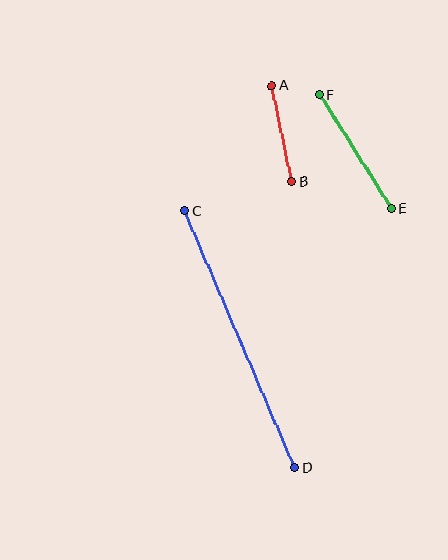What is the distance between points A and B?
The distance is approximately 98 pixels.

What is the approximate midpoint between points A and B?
The midpoint is at approximately (282, 134) pixels.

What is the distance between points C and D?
The distance is approximately 279 pixels.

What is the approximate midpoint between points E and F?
The midpoint is at approximately (355, 152) pixels.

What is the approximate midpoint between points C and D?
The midpoint is at approximately (240, 339) pixels.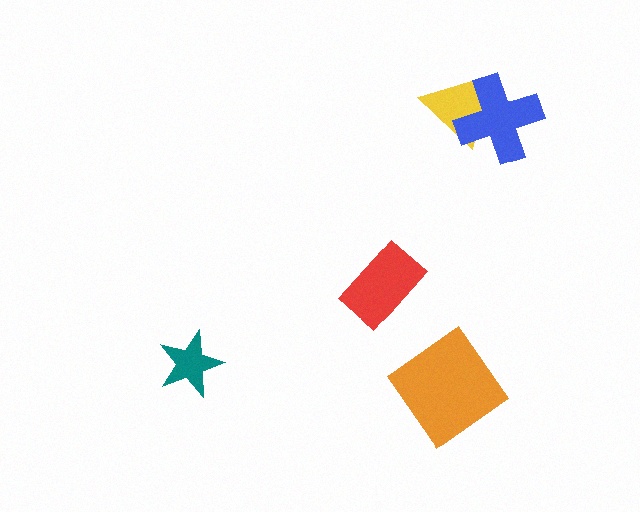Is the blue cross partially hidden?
No, no other shape covers it.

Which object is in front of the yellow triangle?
The blue cross is in front of the yellow triangle.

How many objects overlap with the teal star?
0 objects overlap with the teal star.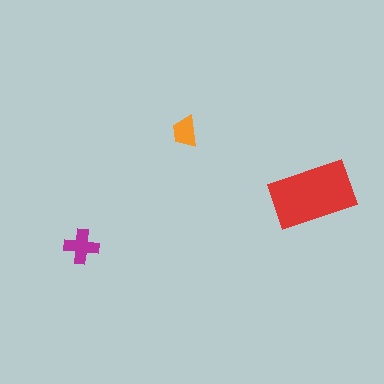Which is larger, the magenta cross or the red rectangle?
The red rectangle.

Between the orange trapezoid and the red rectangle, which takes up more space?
The red rectangle.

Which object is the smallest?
The orange trapezoid.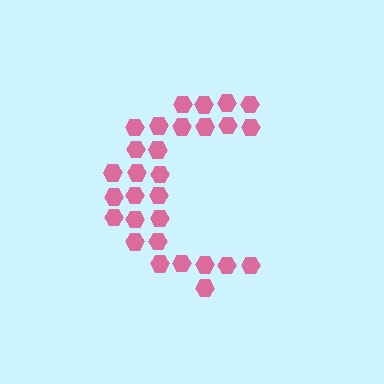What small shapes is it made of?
It is made of small hexagons.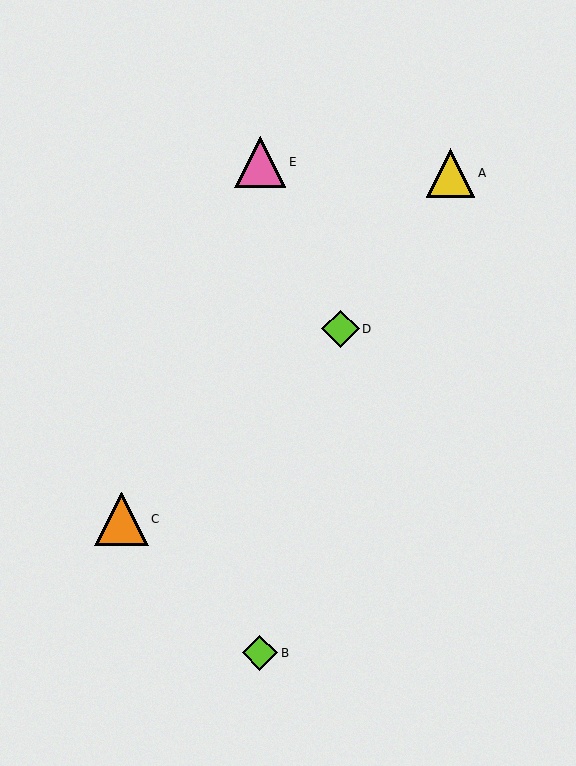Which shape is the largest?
The orange triangle (labeled C) is the largest.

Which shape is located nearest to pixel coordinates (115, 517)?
The orange triangle (labeled C) at (121, 519) is nearest to that location.